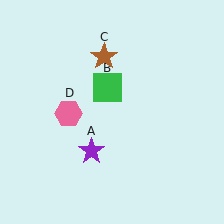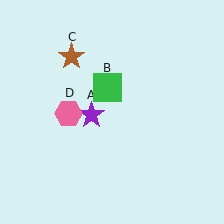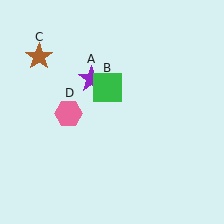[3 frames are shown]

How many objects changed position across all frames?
2 objects changed position: purple star (object A), brown star (object C).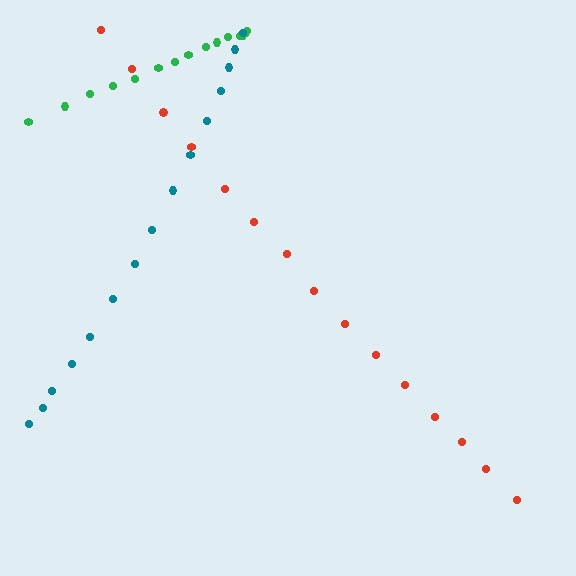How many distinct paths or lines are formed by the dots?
There are 3 distinct paths.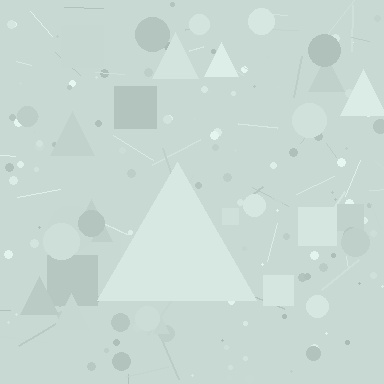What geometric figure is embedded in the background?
A triangle is embedded in the background.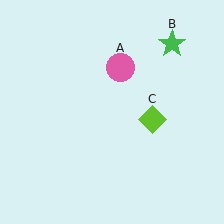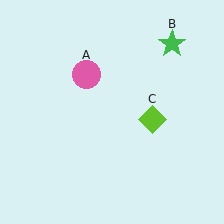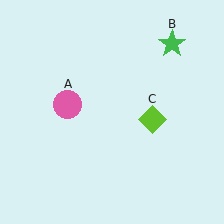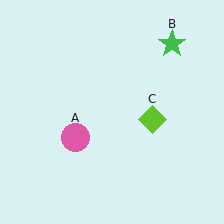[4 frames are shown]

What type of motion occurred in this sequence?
The pink circle (object A) rotated counterclockwise around the center of the scene.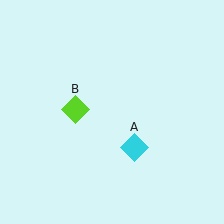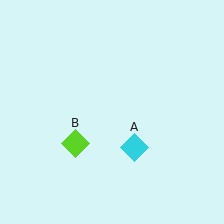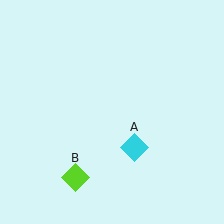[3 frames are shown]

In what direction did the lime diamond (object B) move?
The lime diamond (object B) moved down.